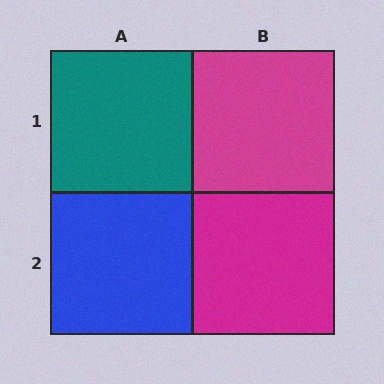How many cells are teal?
1 cell is teal.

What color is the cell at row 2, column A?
Blue.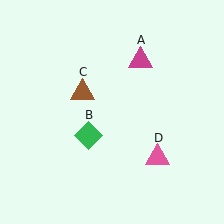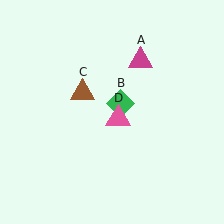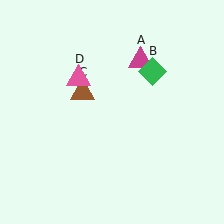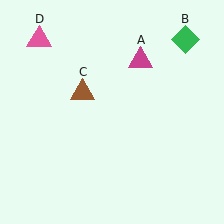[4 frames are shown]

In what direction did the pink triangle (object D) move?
The pink triangle (object D) moved up and to the left.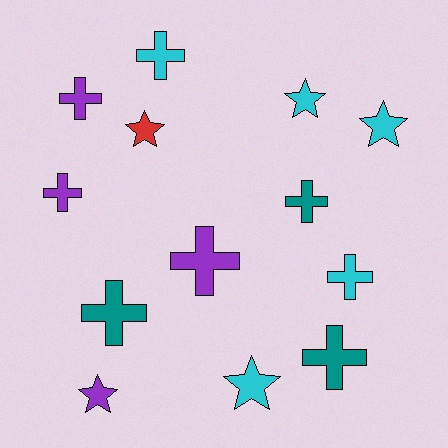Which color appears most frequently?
Cyan, with 5 objects.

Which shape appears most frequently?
Cross, with 8 objects.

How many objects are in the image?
There are 13 objects.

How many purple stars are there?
There is 1 purple star.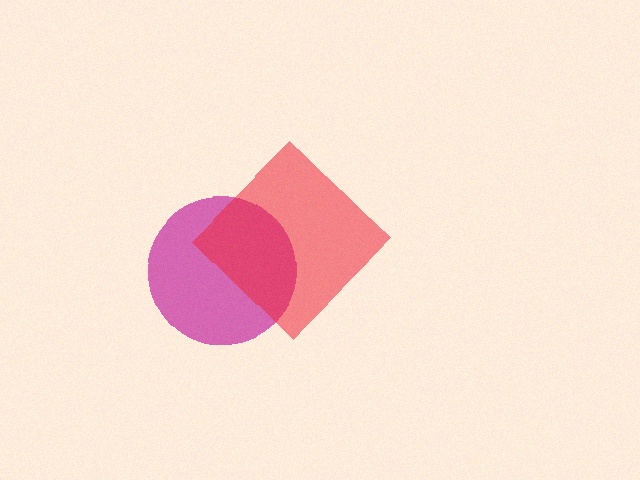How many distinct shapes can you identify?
There are 2 distinct shapes: a magenta circle, a red diamond.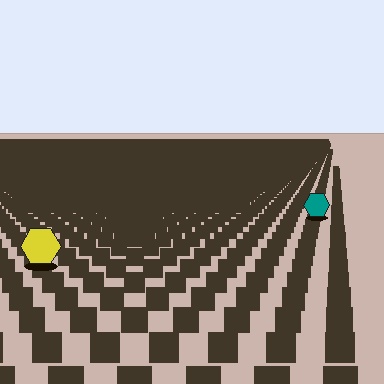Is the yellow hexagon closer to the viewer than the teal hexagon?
Yes. The yellow hexagon is closer — you can tell from the texture gradient: the ground texture is coarser near it.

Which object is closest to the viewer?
The yellow hexagon is closest. The texture marks near it are larger and more spread out.